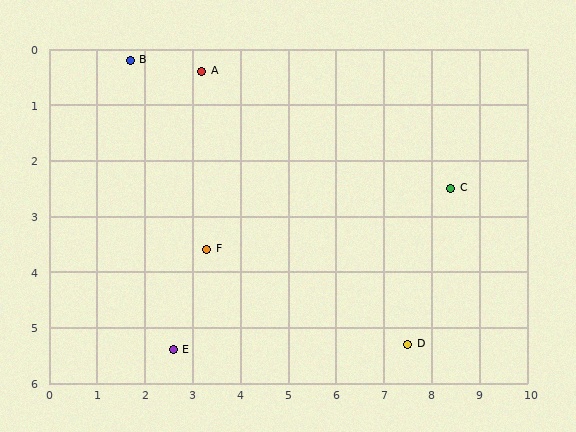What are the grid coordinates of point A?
Point A is at approximately (3.2, 0.4).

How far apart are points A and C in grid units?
Points A and C are about 5.6 grid units apart.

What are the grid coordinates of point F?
Point F is at approximately (3.3, 3.6).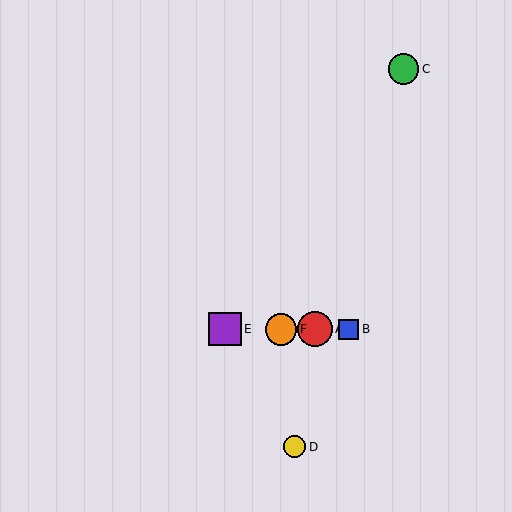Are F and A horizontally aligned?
Yes, both are at y≈329.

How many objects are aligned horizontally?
4 objects (A, B, E, F) are aligned horizontally.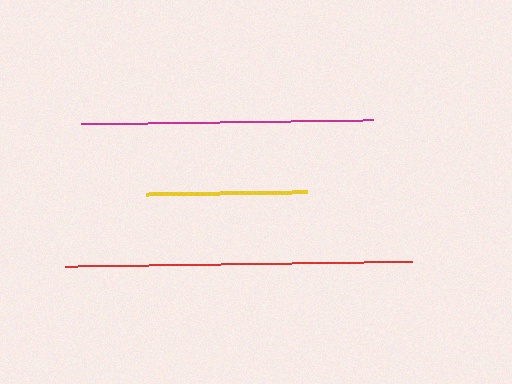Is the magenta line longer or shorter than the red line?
The red line is longer than the magenta line.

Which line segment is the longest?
The red line is the longest at approximately 346 pixels.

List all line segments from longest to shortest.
From longest to shortest: red, magenta, yellow.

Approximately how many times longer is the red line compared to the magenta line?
The red line is approximately 1.2 times the length of the magenta line.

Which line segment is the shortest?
The yellow line is the shortest at approximately 160 pixels.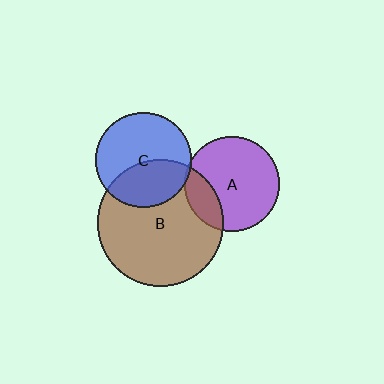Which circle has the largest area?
Circle B (brown).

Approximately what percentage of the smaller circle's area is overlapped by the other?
Approximately 20%.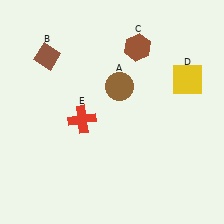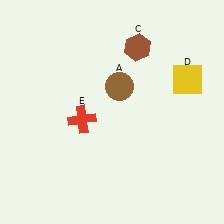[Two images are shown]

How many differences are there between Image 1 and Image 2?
There is 1 difference between the two images.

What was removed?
The brown diamond (B) was removed in Image 2.